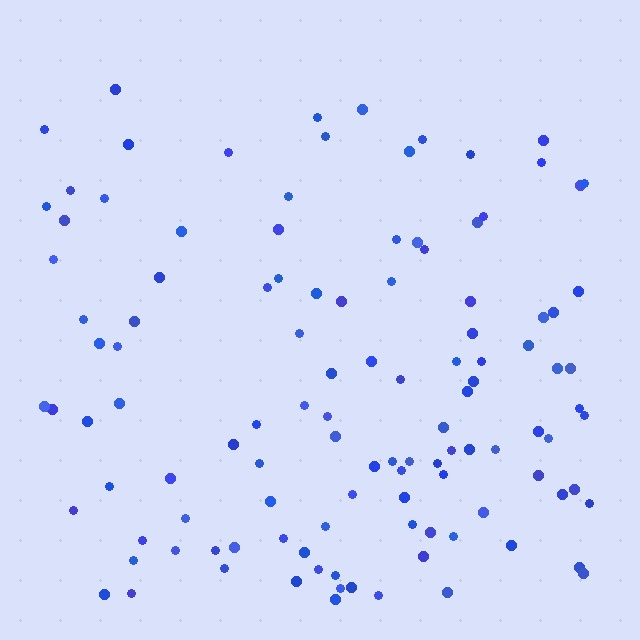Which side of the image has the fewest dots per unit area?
The top.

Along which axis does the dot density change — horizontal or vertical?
Vertical.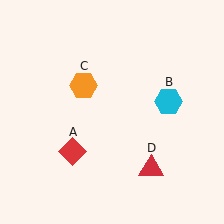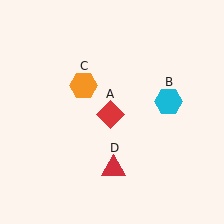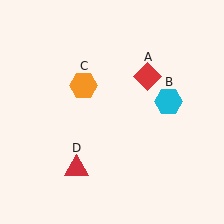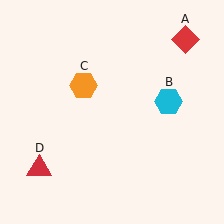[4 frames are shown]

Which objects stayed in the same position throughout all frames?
Cyan hexagon (object B) and orange hexagon (object C) remained stationary.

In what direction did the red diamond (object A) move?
The red diamond (object A) moved up and to the right.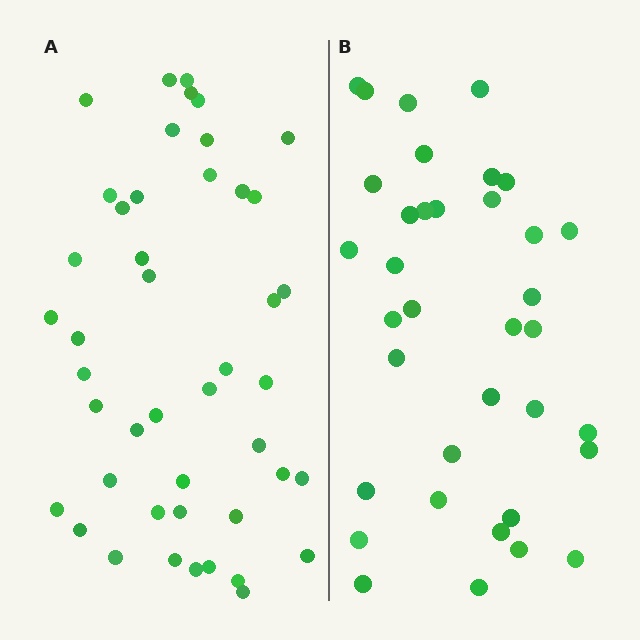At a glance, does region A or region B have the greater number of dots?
Region A (the left region) has more dots.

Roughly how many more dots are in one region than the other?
Region A has roughly 8 or so more dots than region B.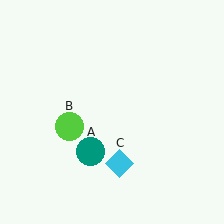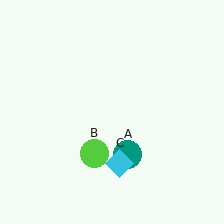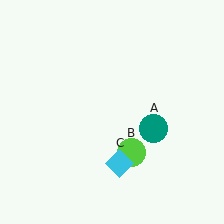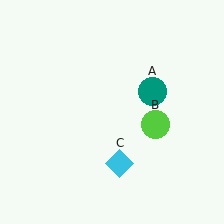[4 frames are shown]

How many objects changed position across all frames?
2 objects changed position: teal circle (object A), lime circle (object B).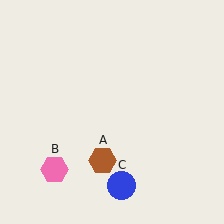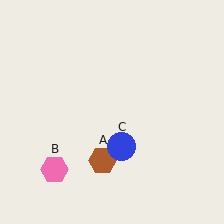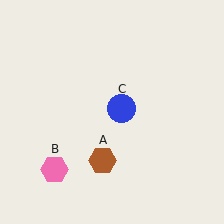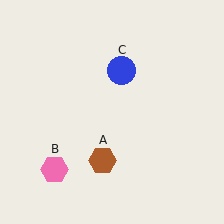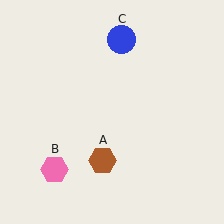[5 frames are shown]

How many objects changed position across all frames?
1 object changed position: blue circle (object C).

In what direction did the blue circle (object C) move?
The blue circle (object C) moved up.